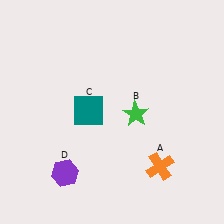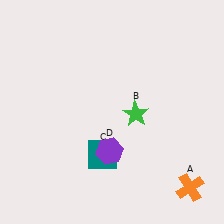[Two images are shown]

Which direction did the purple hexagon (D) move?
The purple hexagon (D) moved right.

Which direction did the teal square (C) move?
The teal square (C) moved down.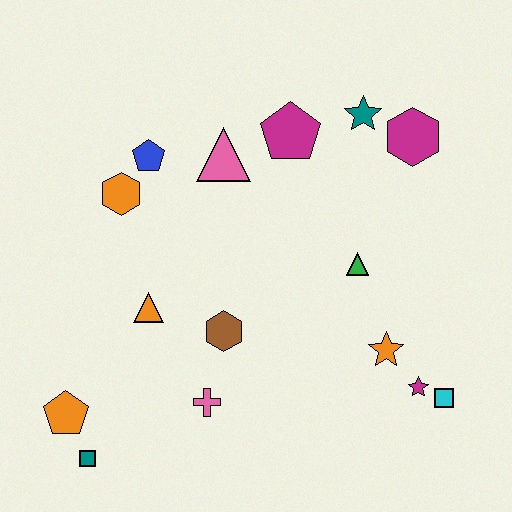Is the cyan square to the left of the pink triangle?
No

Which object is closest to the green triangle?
The orange star is closest to the green triangle.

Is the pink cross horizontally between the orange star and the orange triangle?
Yes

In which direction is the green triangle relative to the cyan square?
The green triangle is above the cyan square.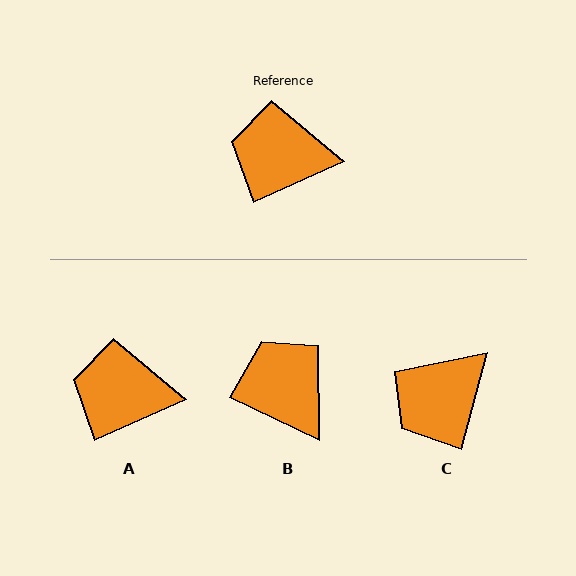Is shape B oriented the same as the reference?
No, it is off by about 49 degrees.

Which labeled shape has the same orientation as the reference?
A.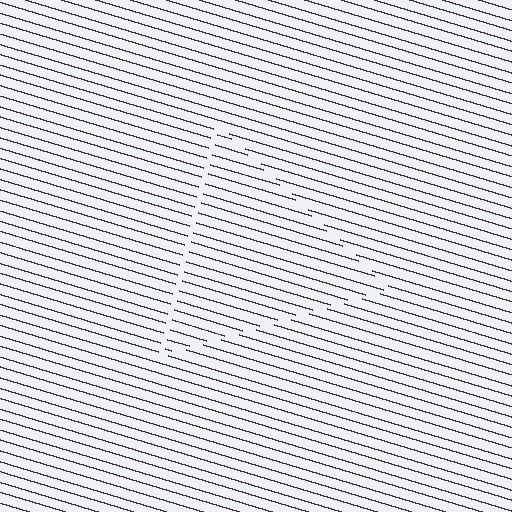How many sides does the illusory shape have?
3 sides — the line-ends trace a triangle.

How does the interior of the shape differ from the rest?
The interior of the shape contains the same grating, shifted by half a period — the contour is defined by the phase discontinuity where line-ends from the inner and outer gratings abut.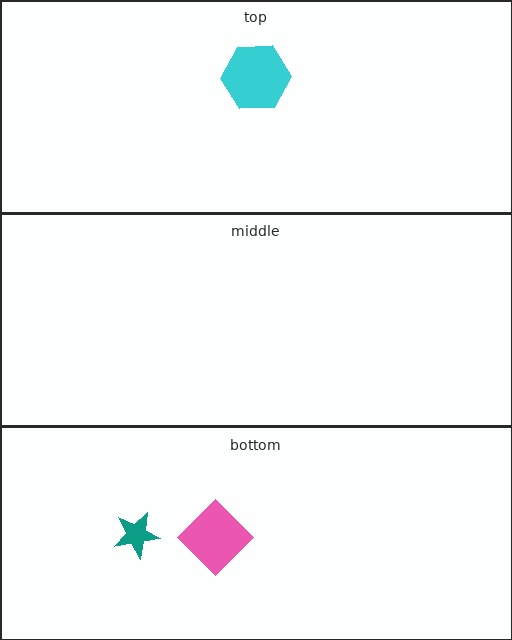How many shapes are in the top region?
1.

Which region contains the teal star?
The bottom region.